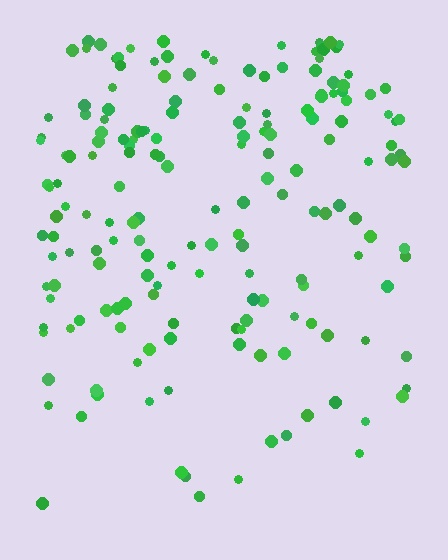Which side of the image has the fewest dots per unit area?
The bottom.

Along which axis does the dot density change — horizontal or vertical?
Vertical.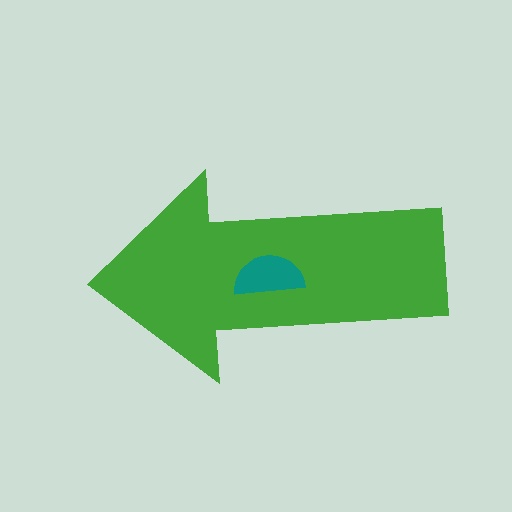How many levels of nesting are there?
2.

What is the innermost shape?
The teal semicircle.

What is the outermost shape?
The green arrow.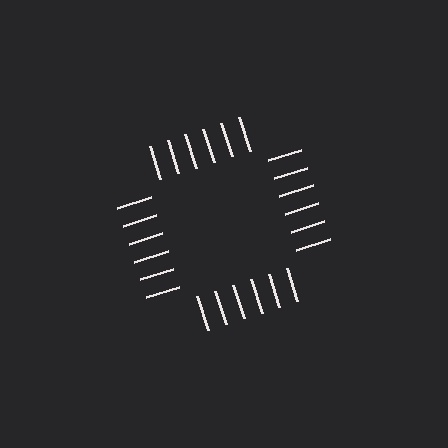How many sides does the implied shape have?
4 sides — the line-ends trace a square.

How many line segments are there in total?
24 — 6 along each of the 4 edges.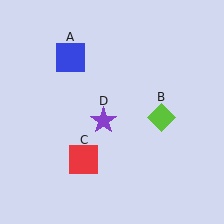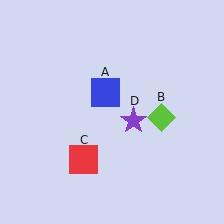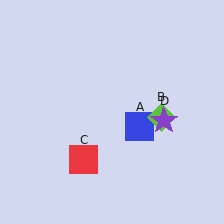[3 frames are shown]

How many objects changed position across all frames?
2 objects changed position: blue square (object A), purple star (object D).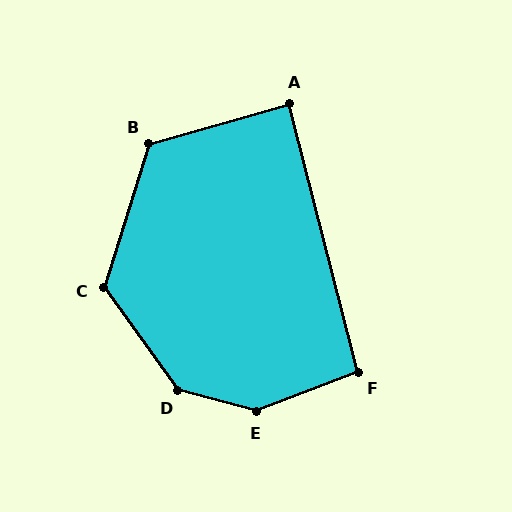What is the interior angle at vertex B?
Approximately 123 degrees (obtuse).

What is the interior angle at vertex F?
Approximately 96 degrees (obtuse).